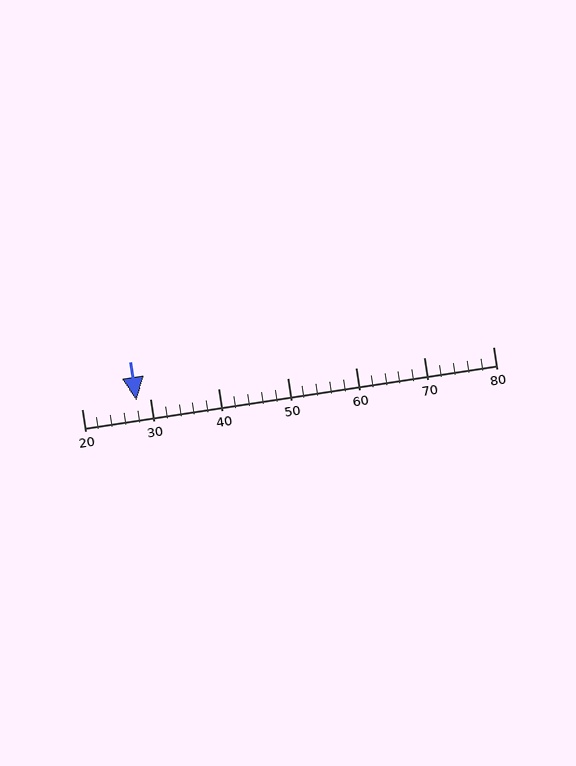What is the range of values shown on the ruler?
The ruler shows values from 20 to 80.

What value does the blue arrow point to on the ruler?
The blue arrow points to approximately 28.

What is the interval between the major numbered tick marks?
The major tick marks are spaced 10 units apart.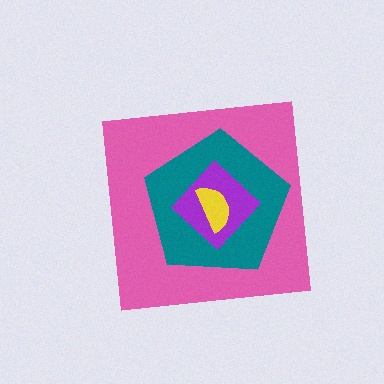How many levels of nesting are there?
4.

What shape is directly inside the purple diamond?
The yellow semicircle.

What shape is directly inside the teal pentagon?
The purple diamond.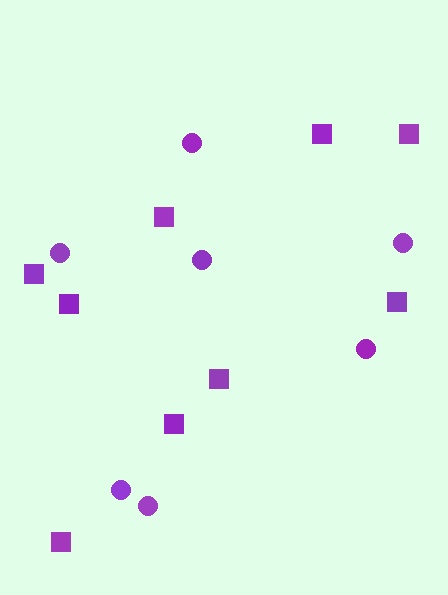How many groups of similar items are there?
There are 2 groups: one group of squares (9) and one group of circles (7).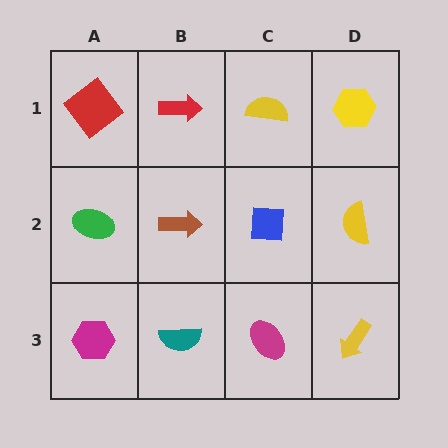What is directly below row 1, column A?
A green ellipse.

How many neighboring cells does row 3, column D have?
2.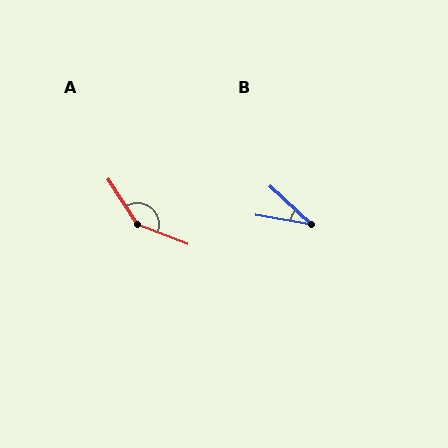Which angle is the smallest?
B, at approximately 33 degrees.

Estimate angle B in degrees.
Approximately 33 degrees.